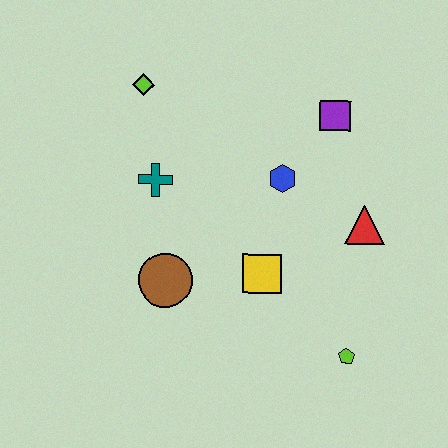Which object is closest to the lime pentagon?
The yellow square is closest to the lime pentagon.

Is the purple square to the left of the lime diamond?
No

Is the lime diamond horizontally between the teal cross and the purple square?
No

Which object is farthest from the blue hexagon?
The lime pentagon is farthest from the blue hexagon.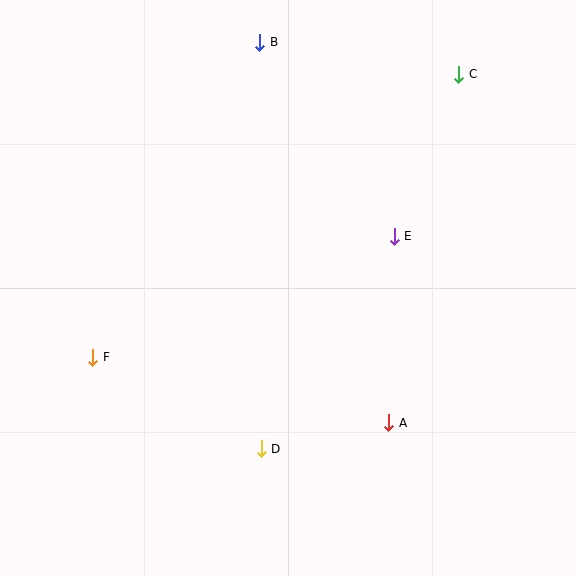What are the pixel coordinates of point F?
Point F is at (93, 357).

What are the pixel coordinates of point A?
Point A is at (389, 423).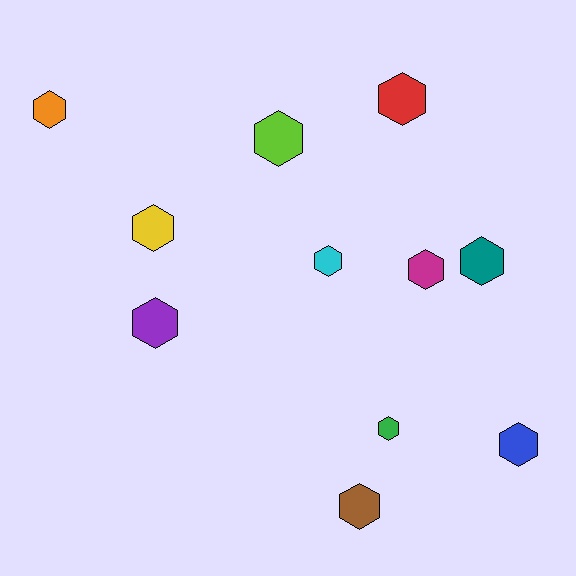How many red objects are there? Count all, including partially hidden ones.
There is 1 red object.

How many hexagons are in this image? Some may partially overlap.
There are 11 hexagons.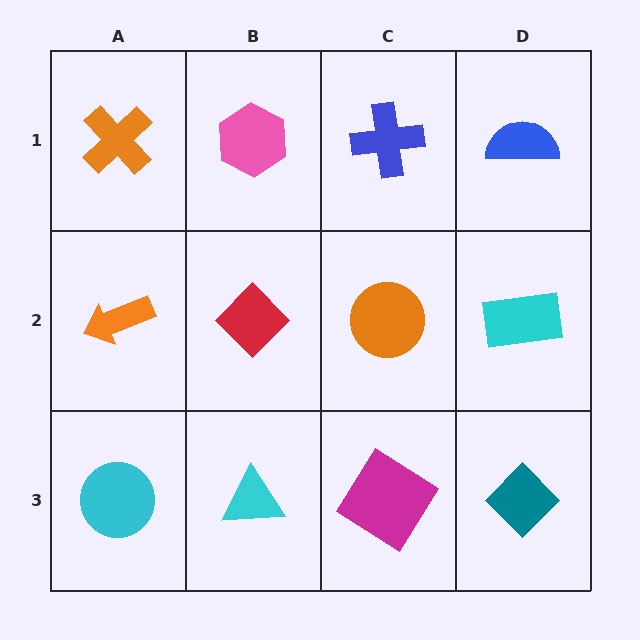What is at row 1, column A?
An orange cross.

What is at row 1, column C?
A blue cross.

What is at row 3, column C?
A magenta diamond.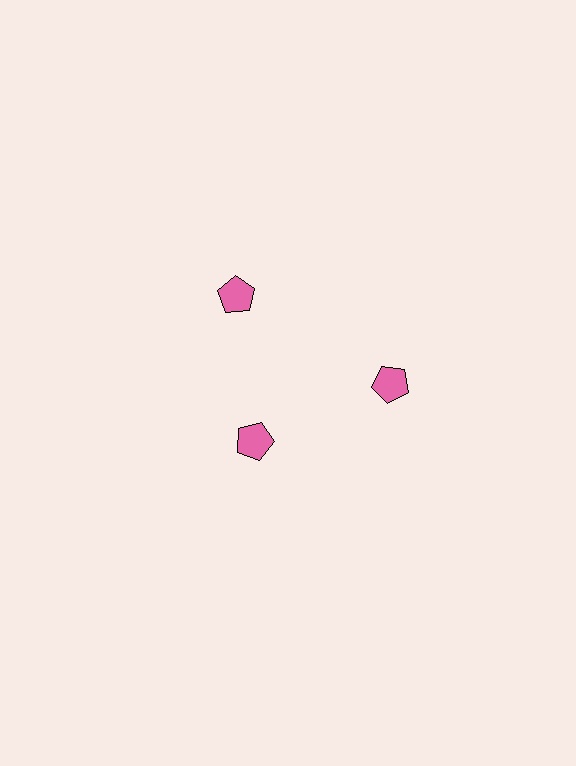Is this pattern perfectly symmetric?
No. The 3 pink pentagons are arranged in a ring, but one element near the 7 o'clock position is pulled inward toward the center, breaking the 3-fold rotational symmetry.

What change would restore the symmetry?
The symmetry would be restored by moving it outward, back onto the ring so that all 3 pentagons sit at equal angles and equal distance from the center.